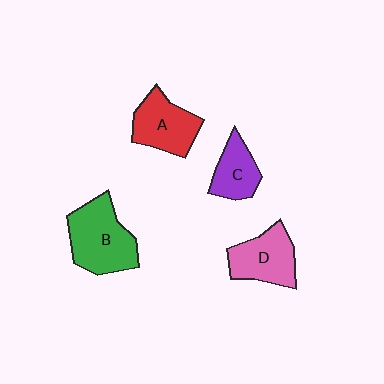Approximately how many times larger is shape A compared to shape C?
Approximately 1.4 times.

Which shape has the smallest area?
Shape C (purple).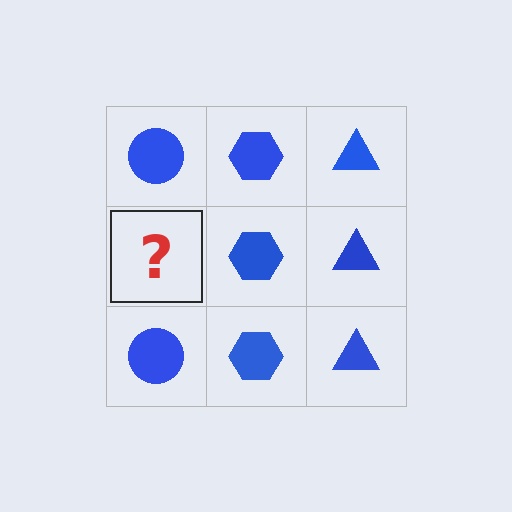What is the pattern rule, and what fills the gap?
The rule is that each column has a consistent shape. The gap should be filled with a blue circle.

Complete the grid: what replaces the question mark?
The question mark should be replaced with a blue circle.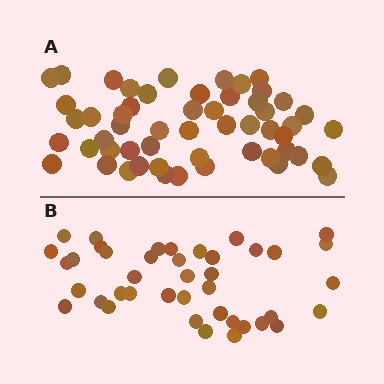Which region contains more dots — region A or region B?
Region A (the top region) has more dots.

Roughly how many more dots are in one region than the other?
Region A has approximately 15 more dots than region B.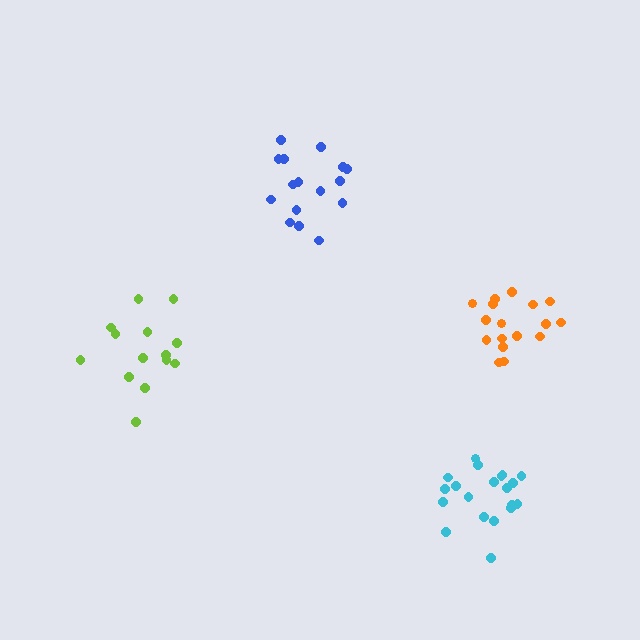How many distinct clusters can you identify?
There are 4 distinct clusters.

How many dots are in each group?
Group 1: 20 dots, Group 2: 16 dots, Group 3: 17 dots, Group 4: 14 dots (67 total).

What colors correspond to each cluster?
The clusters are colored: cyan, blue, orange, lime.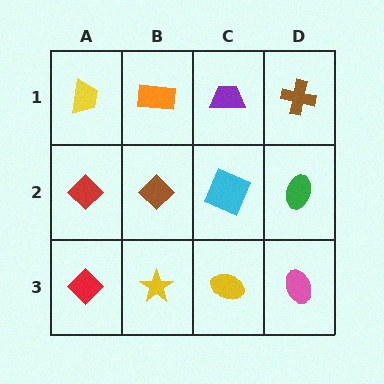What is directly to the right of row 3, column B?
A yellow ellipse.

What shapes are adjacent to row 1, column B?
A brown diamond (row 2, column B), a yellow trapezoid (row 1, column A), a purple trapezoid (row 1, column C).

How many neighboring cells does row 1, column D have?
2.